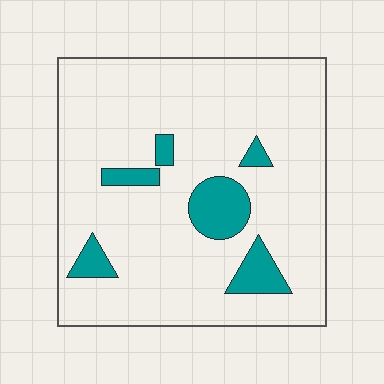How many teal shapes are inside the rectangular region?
6.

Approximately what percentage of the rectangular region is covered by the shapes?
Approximately 10%.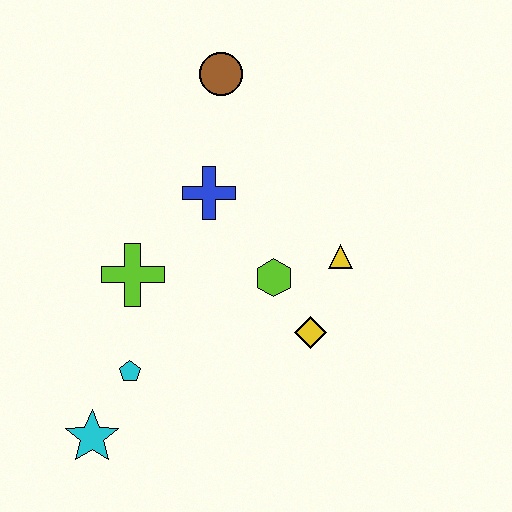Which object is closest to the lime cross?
The cyan pentagon is closest to the lime cross.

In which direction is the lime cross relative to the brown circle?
The lime cross is below the brown circle.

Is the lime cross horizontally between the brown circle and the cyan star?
Yes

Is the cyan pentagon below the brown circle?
Yes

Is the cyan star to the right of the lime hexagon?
No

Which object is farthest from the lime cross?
The brown circle is farthest from the lime cross.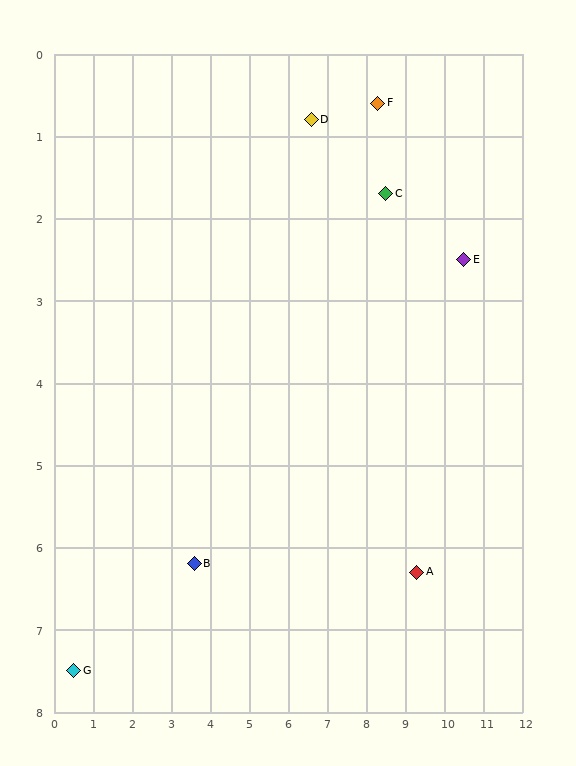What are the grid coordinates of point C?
Point C is at approximately (8.5, 1.7).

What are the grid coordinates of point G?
Point G is at approximately (0.5, 7.5).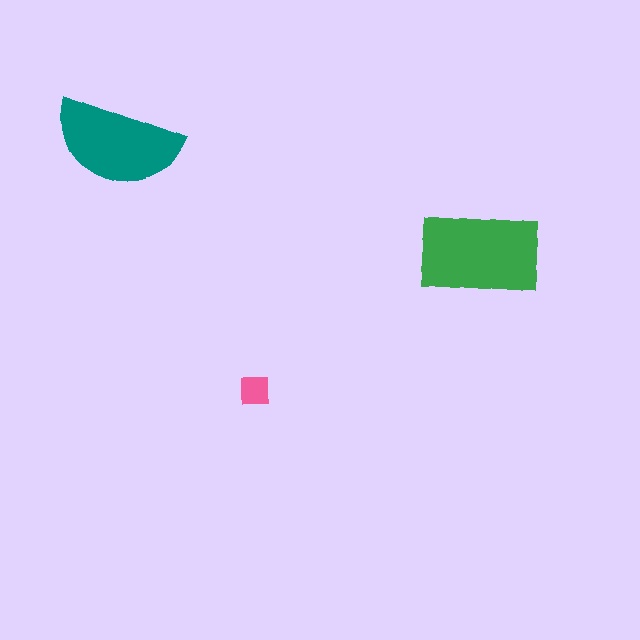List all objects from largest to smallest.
The green rectangle, the teal semicircle, the pink square.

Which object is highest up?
The teal semicircle is topmost.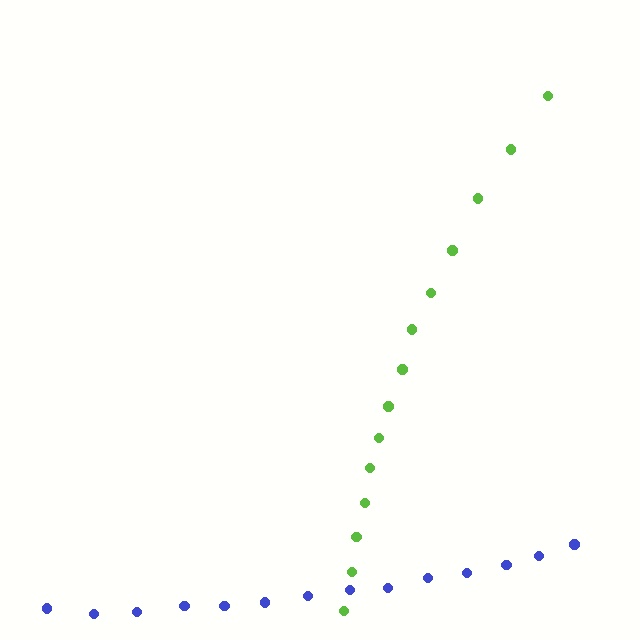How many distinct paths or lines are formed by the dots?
There are 2 distinct paths.